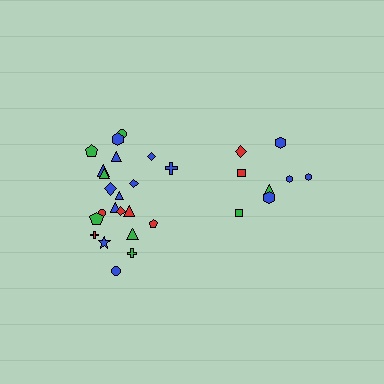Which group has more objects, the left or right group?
The left group.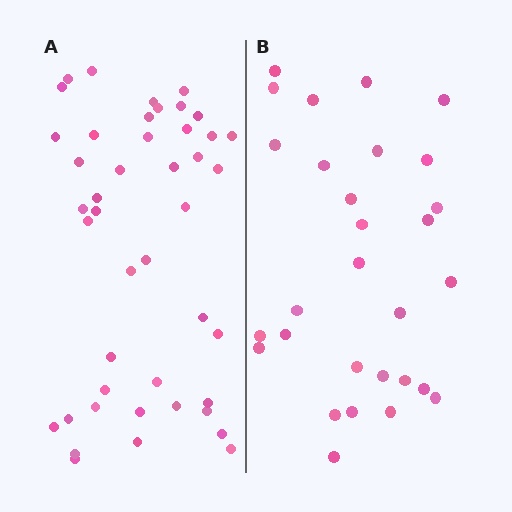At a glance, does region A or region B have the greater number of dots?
Region A (the left region) has more dots.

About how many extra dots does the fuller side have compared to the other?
Region A has approximately 15 more dots than region B.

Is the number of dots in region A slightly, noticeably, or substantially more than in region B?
Region A has substantially more. The ratio is roughly 1.5 to 1.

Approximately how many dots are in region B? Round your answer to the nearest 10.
About 30 dots. (The exact count is 29, which rounds to 30.)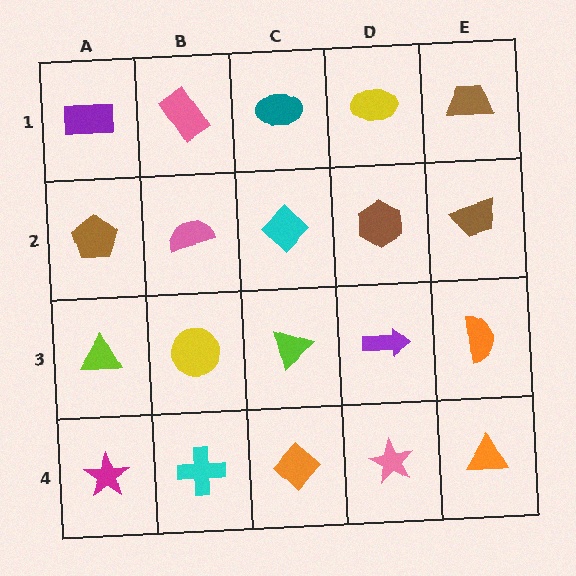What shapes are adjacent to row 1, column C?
A cyan diamond (row 2, column C), a pink rectangle (row 1, column B), a yellow ellipse (row 1, column D).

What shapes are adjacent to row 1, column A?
A brown pentagon (row 2, column A), a pink rectangle (row 1, column B).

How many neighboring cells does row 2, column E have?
3.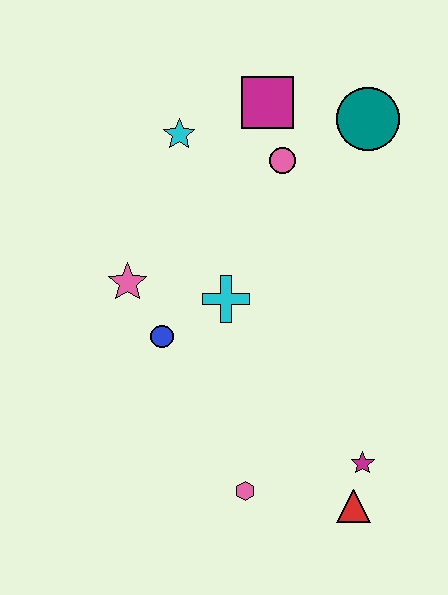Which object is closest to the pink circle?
The magenta square is closest to the pink circle.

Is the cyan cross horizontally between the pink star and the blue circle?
No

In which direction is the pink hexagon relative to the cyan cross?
The pink hexagon is below the cyan cross.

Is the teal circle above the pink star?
Yes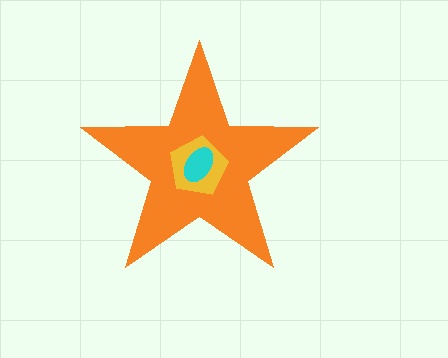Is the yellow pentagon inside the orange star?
Yes.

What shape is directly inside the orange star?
The yellow pentagon.